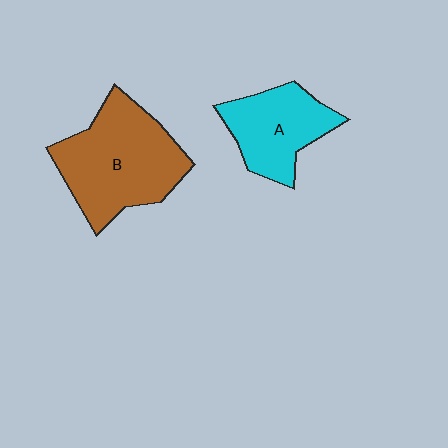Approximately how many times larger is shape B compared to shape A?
Approximately 1.5 times.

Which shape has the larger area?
Shape B (brown).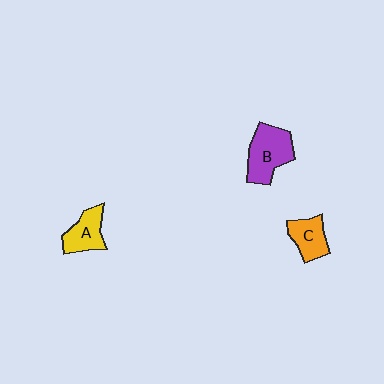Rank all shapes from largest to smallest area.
From largest to smallest: B (purple), A (yellow), C (orange).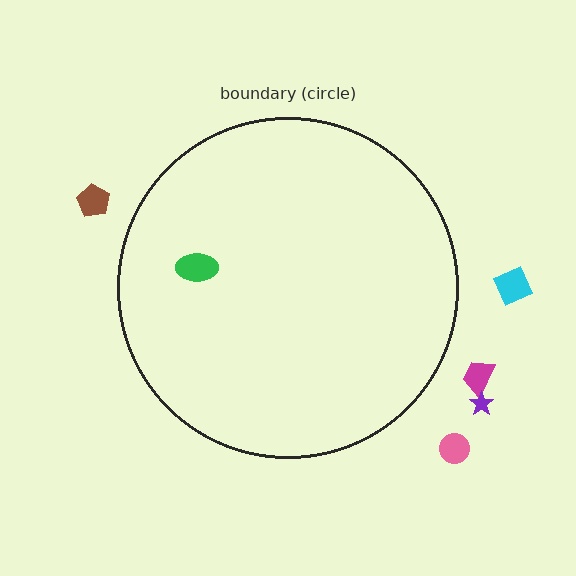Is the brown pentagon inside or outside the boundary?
Outside.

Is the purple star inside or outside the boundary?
Outside.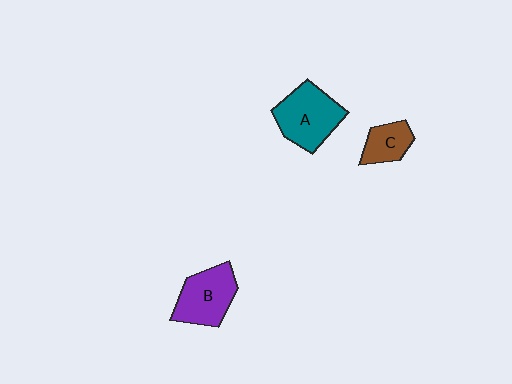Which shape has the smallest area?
Shape C (brown).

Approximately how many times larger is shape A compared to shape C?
Approximately 1.9 times.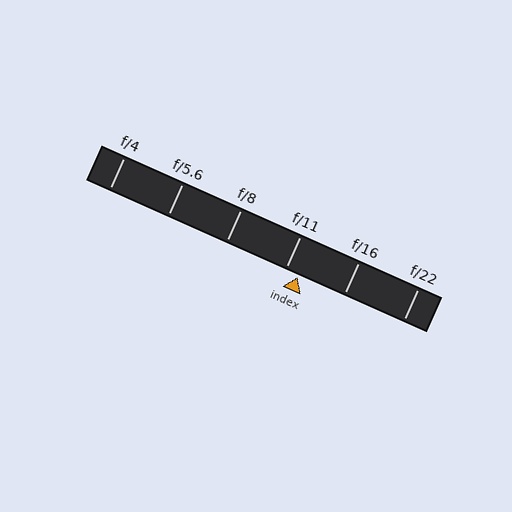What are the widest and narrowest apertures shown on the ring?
The widest aperture shown is f/4 and the narrowest is f/22.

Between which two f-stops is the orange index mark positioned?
The index mark is between f/11 and f/16.